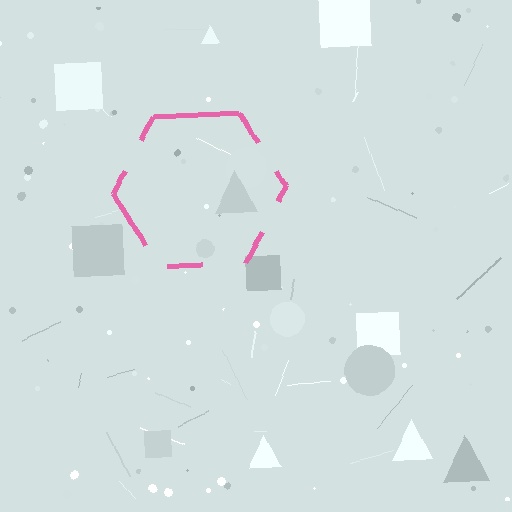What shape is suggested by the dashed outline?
The dashed outline suggests a hexagon.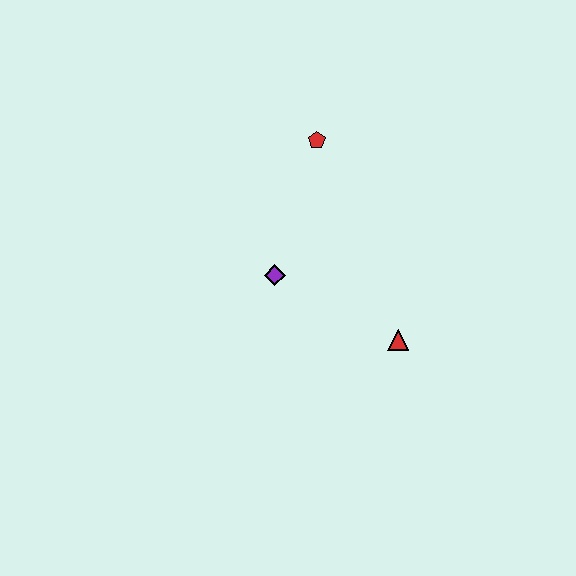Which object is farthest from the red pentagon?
The red triangle is farthest from the red pentagon.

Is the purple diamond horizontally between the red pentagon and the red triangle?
No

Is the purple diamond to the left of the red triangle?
Yes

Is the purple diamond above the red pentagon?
No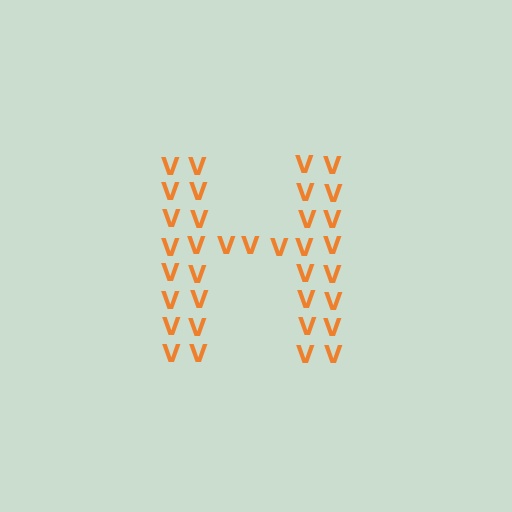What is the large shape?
The large shape is the letter H.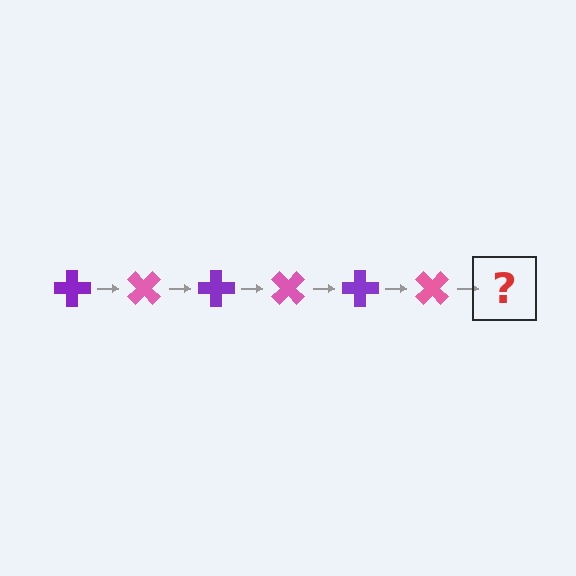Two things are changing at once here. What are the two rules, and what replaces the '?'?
The two rules are that it rotates 45 degrees each step and the color cycles through purple and pink. The '?' should be a purple cross, rotated 270 degrees from the start.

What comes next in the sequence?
The next element should be a purple cross, rotated 270 degrees from the start.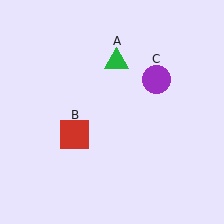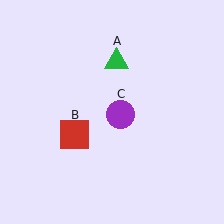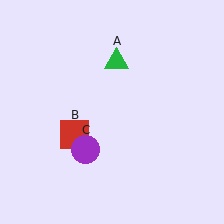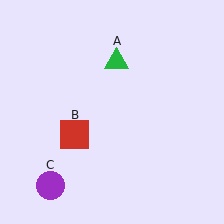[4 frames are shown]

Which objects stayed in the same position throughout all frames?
Green triangle (object A) and red square (object B) remained stationary.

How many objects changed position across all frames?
1 object changed position: purple circle (object C).